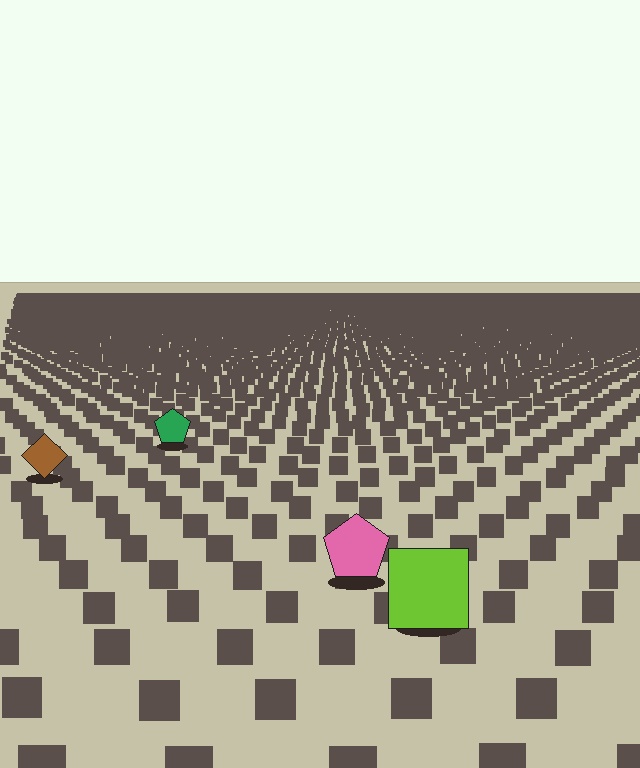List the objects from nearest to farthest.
From nearest to farthest: the lime square, the pink pentagon, the brown diamond, the green pentagon.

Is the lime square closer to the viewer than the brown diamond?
Yes. The lime square is closer — you can tell from the texture gradient: the ground texture is coarser near it.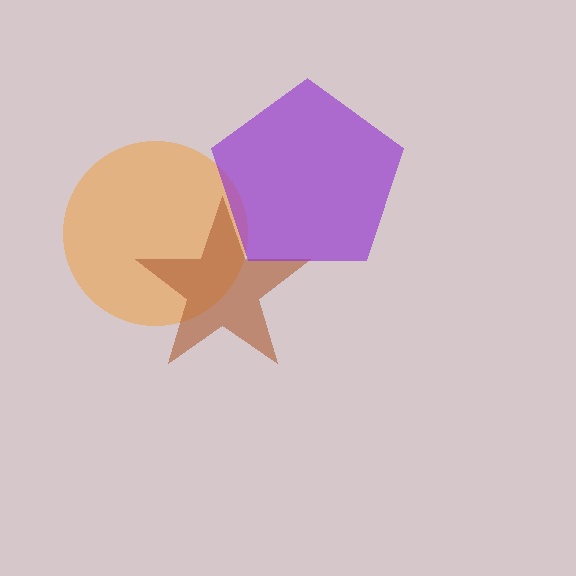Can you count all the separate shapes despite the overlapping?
Yes, there are 3 separate shapes.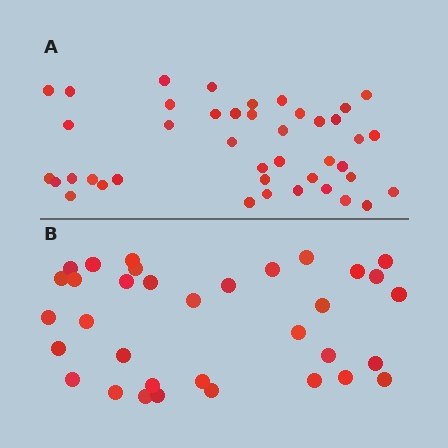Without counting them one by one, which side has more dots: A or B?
Region A (the top region) has more dots.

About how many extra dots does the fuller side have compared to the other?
Region A has roughly 8 or so more dots than region B.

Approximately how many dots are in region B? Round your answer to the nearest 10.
About 30 dots. (The exact count is 34, which rounds to 30.)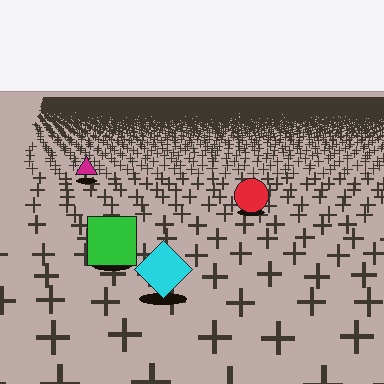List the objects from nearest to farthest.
From nearest to farthest: the cyan diamond, the green square, the red circle, the magenta triangle.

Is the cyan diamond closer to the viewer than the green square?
Yes. The cyan diamond is closer — you can tell from the texture gradient: the ground texture is coarser near it.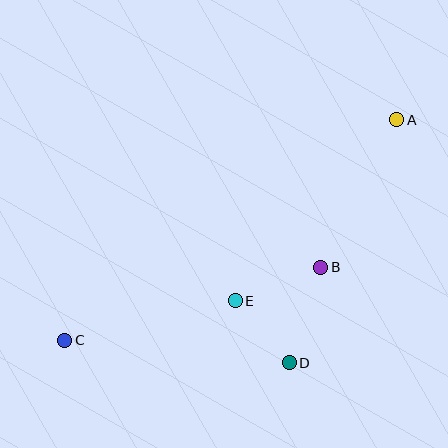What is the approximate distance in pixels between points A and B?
The distance between A and B is approximately 166 pixels.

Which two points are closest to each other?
Points D and E are closest to each other.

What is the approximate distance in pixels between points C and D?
The distance between C and D is approximately 226 pixels.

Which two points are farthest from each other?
Points A and C are farthest from each other.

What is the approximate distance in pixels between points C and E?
The distance between C and E is approximately 175 pixels.